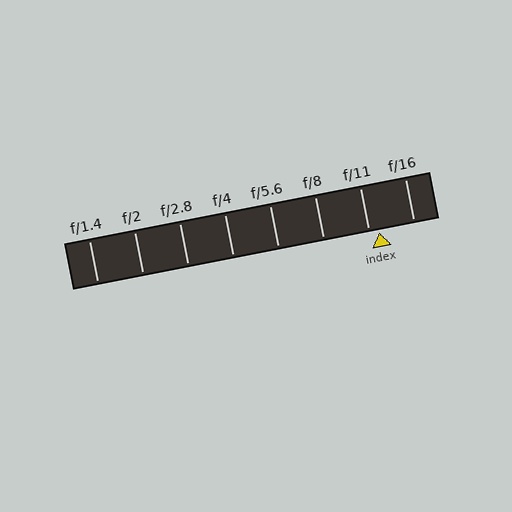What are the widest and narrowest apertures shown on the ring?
The widest aperture shown is f/1.4 and the narrowest is f/16.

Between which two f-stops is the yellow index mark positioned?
The index mark is between f/11 and f/16.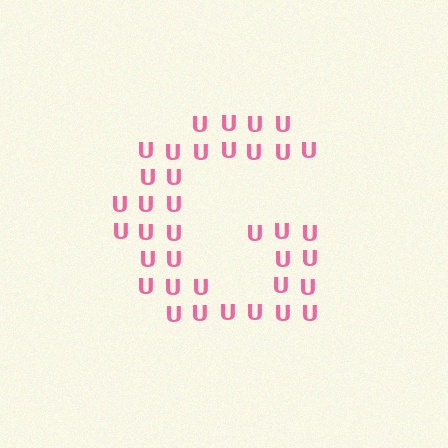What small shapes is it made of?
It is made of small letter U's.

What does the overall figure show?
The overall figure shows the letter G.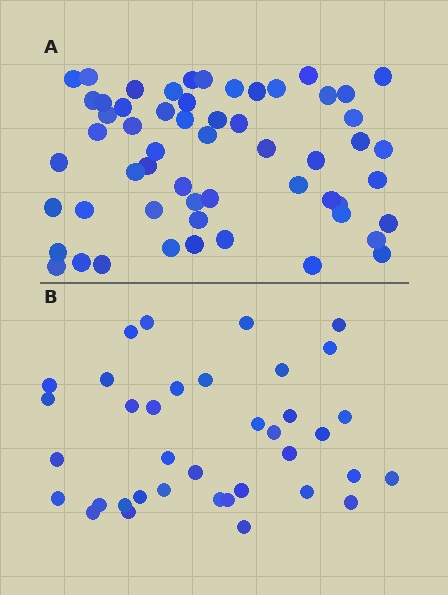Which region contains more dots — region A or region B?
Region A (the top region) has more dots.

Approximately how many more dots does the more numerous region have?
Region A has approximately 20 more dots than region B.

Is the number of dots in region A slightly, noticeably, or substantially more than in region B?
Region A has substantially more. The ratio is roughly 1.5 to 1.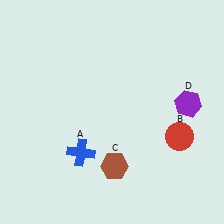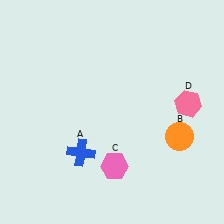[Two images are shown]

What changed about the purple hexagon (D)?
In Image 1, D is purple. In Image 2, it changed to pink.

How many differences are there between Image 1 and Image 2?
There are 3 differences between the two images.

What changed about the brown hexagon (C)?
In Image 1, C is brown. In Image 2, it changed to pink.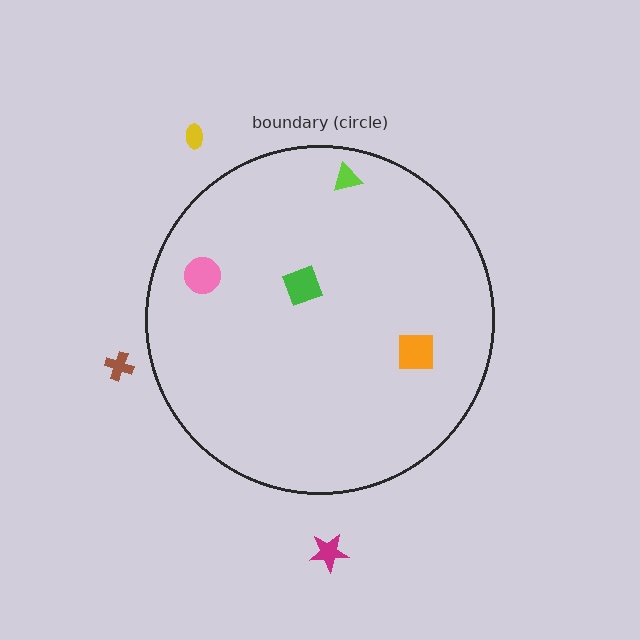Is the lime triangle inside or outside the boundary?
Inside.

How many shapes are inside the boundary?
4 inside, 3 outside.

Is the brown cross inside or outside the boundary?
Outside.